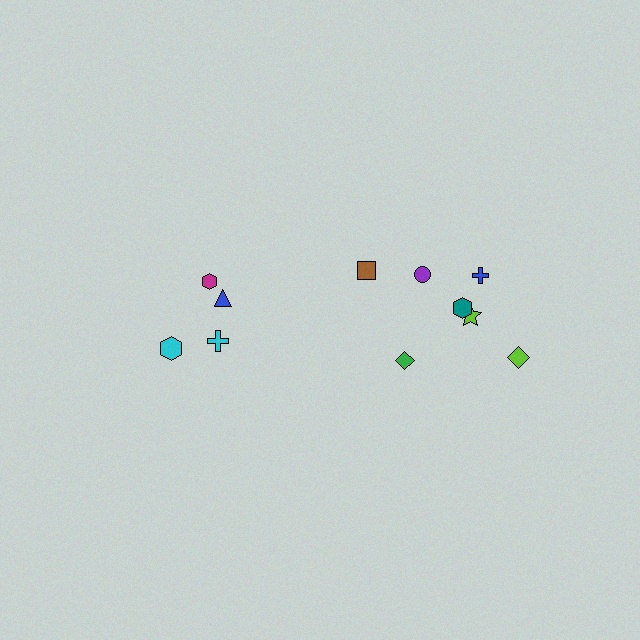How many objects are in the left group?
There are 4 objects.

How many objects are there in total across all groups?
There are 11 objects.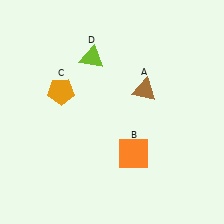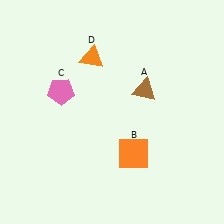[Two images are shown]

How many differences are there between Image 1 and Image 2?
There are 2 differences between the two images.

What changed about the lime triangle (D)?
In Image 1, D is lime. In Image 2, it changed to orange.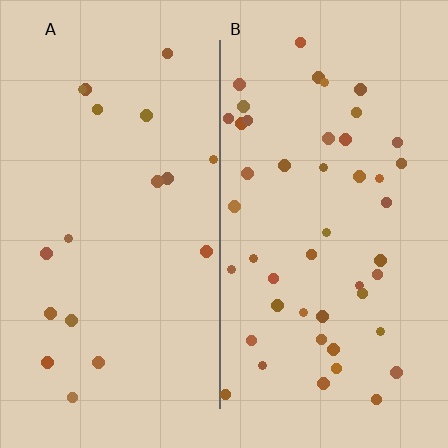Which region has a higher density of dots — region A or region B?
B (the right).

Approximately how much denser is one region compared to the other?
Approximately 2.6× — region B over region A.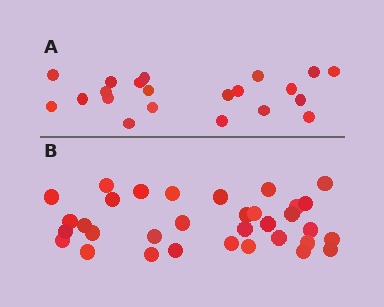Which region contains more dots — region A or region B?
Region B (the bottom region) has more dots.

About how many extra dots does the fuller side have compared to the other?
Region B has roughly 12 or so more dots than region A.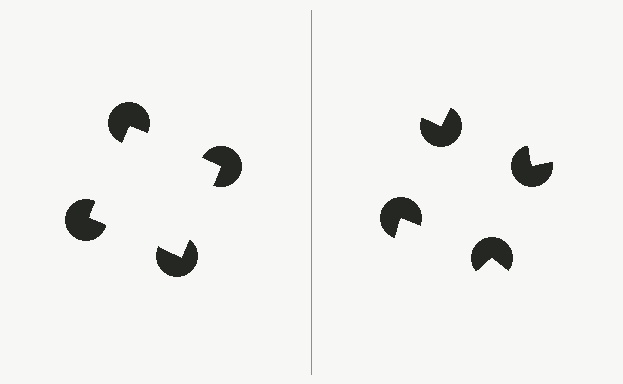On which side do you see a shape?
An illusory square appears on the left side. On the right side the wedge cuts are rotated, so no coherent shape forms.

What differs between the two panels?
The pac-man discs are positioned identically on both sides; only the wedge orientations differ. On the left they align to a square; on the right they are misaligned.